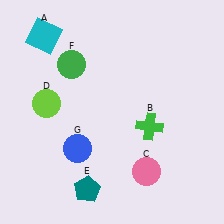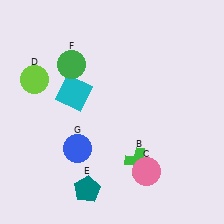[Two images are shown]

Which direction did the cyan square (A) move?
The cyan square (A) moved down.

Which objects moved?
The objects that moved are: the cyan square (A), the green cross (B), the lime circle (D).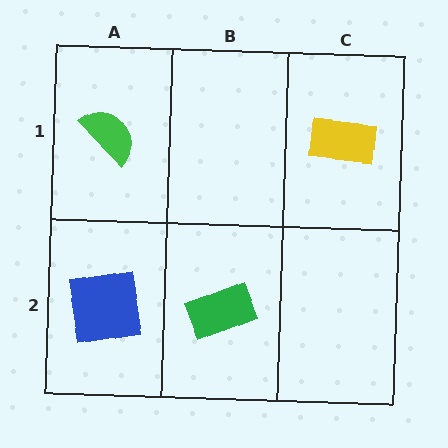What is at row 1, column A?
A green semicircle.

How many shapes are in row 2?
2 shapes.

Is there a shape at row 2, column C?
No, that cell is empty.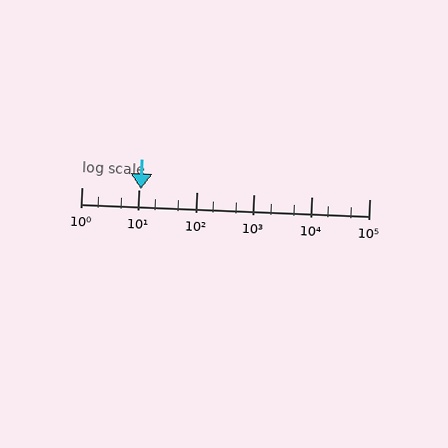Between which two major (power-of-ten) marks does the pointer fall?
The pointer is between 10 and 100.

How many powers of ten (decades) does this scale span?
The scale spans 5 decades, from 1 to 100000.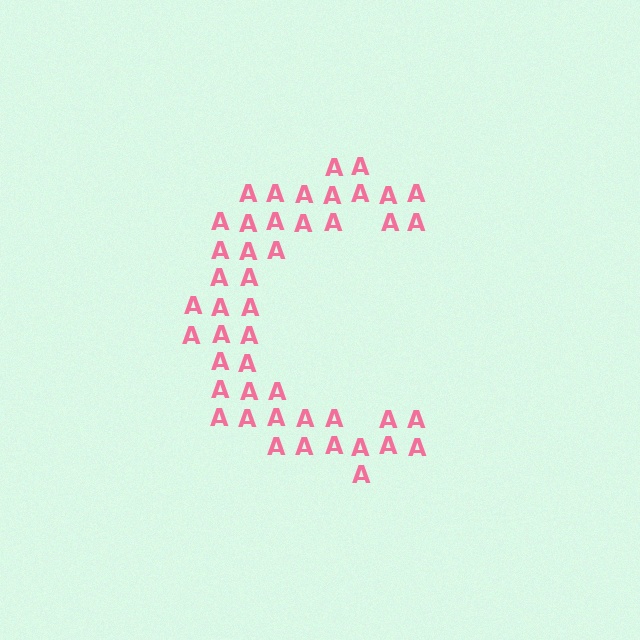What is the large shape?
The large shape is the letter C.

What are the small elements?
The small elements are letter A's.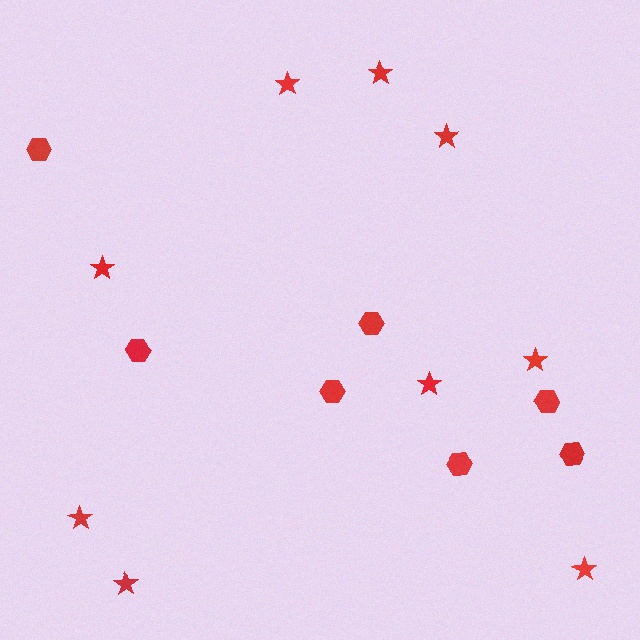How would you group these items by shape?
There are 2 groups: one group of stars (9) and one group of hexagons (7).